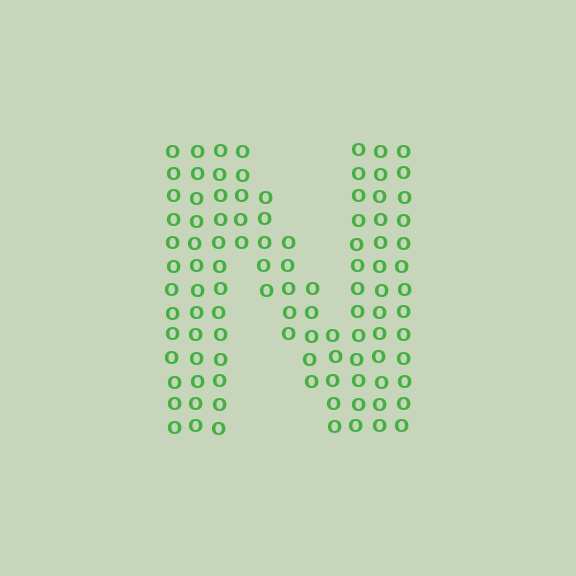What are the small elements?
The small elements are letter O's.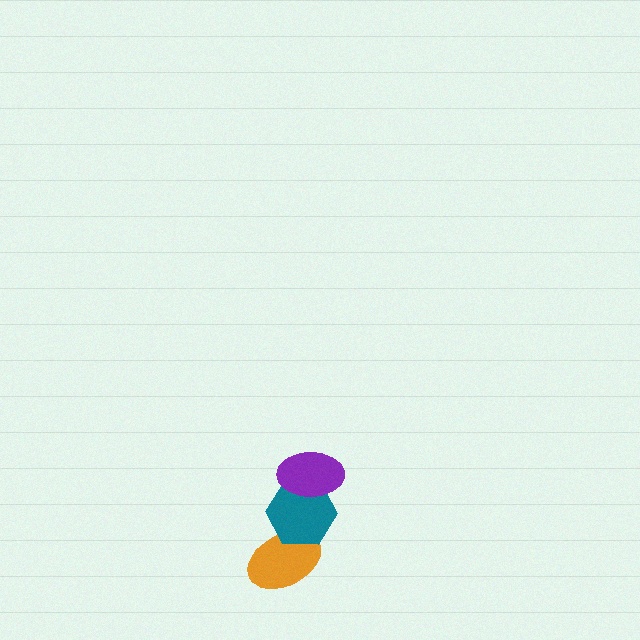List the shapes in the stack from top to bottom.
From top to bottom: the purple ellipse, the teal hexagon, the orange ellipse.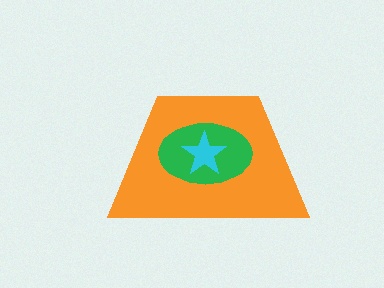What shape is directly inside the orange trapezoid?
The green ellipse.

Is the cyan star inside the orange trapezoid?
Yes.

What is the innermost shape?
The cyan star.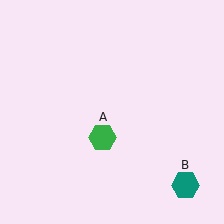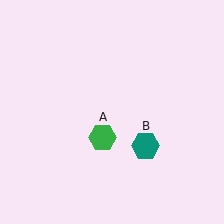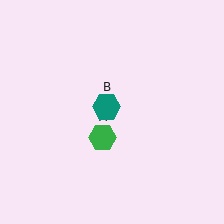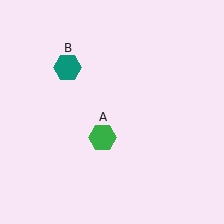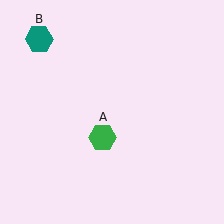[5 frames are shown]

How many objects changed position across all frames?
1 object changed position: teal hexagon (object B).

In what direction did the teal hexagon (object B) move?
The teal hexagon (object B) moved up and to the left.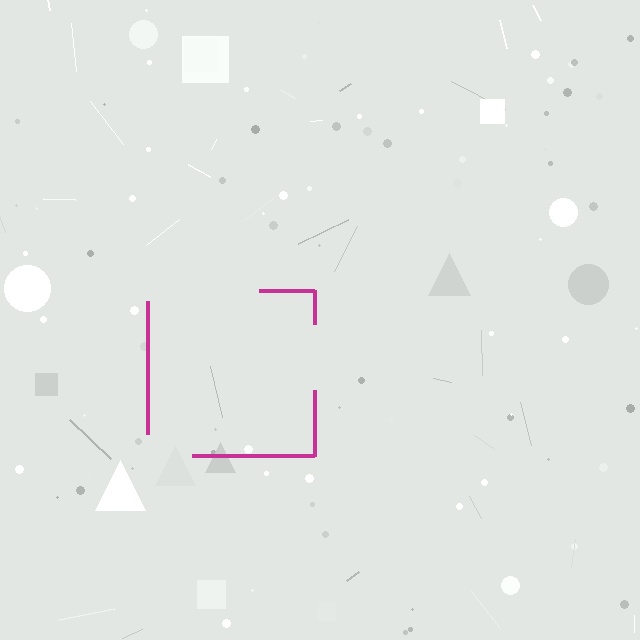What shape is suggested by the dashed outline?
The dashed outline suggests a square.